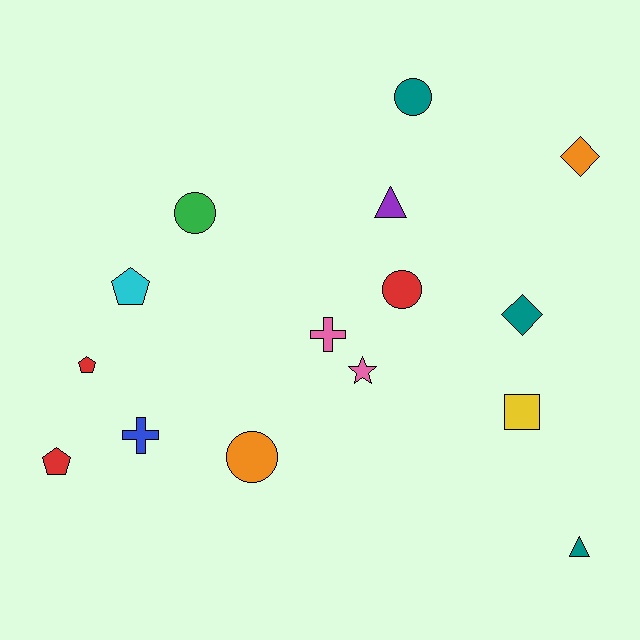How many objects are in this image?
There are 15 objects.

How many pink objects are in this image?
There are 2 pink objects.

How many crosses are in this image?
There are 2 crosses.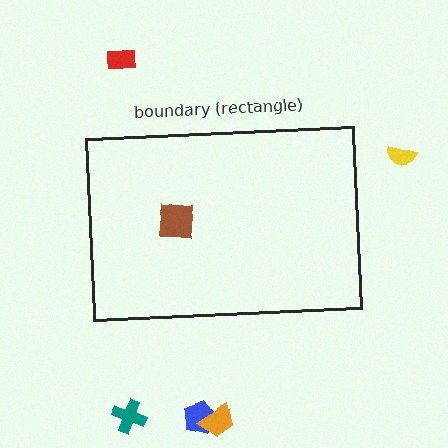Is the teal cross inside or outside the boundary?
Outside.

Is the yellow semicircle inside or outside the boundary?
Outside.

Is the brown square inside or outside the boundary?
Inside.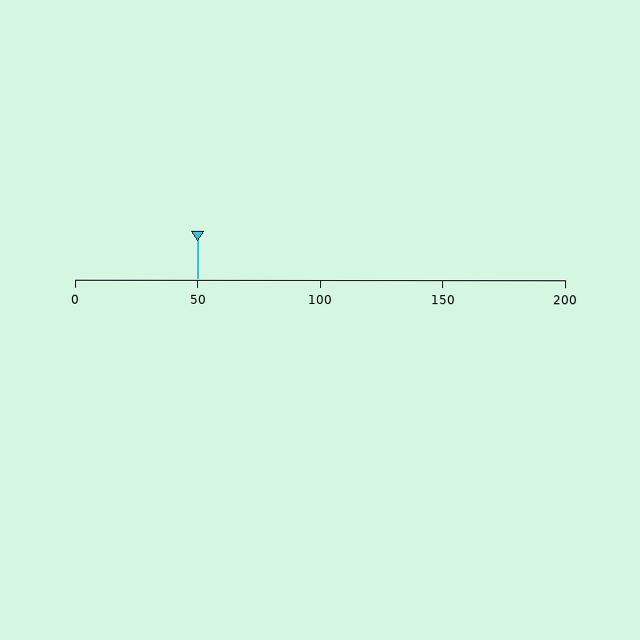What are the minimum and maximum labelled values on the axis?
The axis runs from 0 to 200.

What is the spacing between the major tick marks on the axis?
The major ticks are spaced 50 apart.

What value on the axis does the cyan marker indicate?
The marker indicates approximately 50.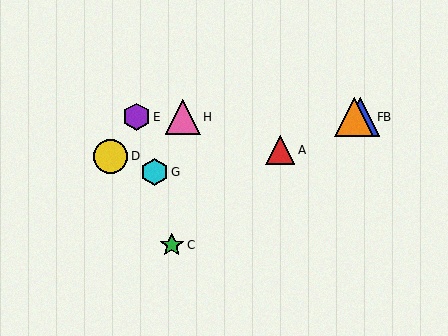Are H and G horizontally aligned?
No, H is at y≈117 and G is at y≈172.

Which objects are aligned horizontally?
Objects B, E, F, H are aligned horizontally.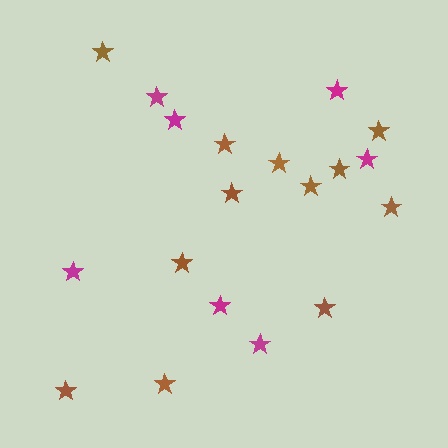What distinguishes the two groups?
There are 2 groups: one group of magenta stars (7) and one group of brown stars (12).